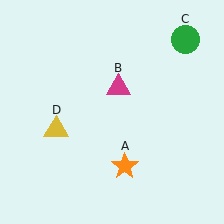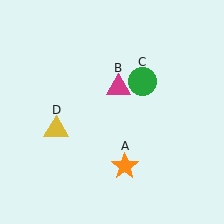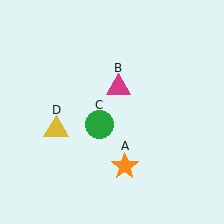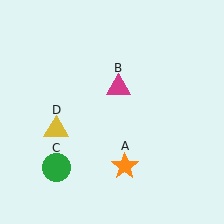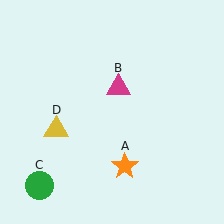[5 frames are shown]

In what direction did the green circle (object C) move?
The green circle (object C) moved down and to the left.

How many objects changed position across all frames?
1 object changed position: green circle (object C).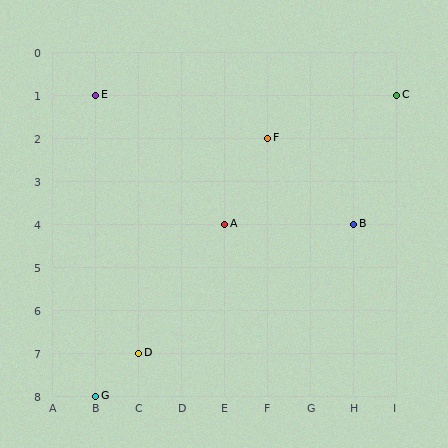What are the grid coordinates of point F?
Point F is at grid coordinates (F, 2).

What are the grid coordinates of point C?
Point C is at grid coordinates (I, 1).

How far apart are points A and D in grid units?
Points A and D are 2 columns and 3 rows apart (about 3.6 grid units diagonally).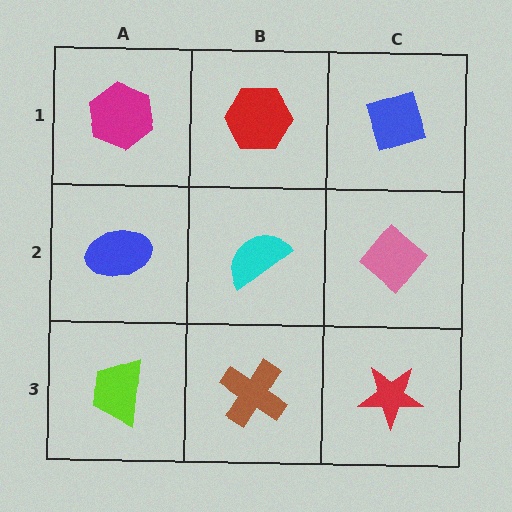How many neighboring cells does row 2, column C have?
3.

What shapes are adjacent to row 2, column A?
A magenta hexagon (row 1, column A), a lime trapezoid (row 3, column A), a cyan semicircle (row 2, column B).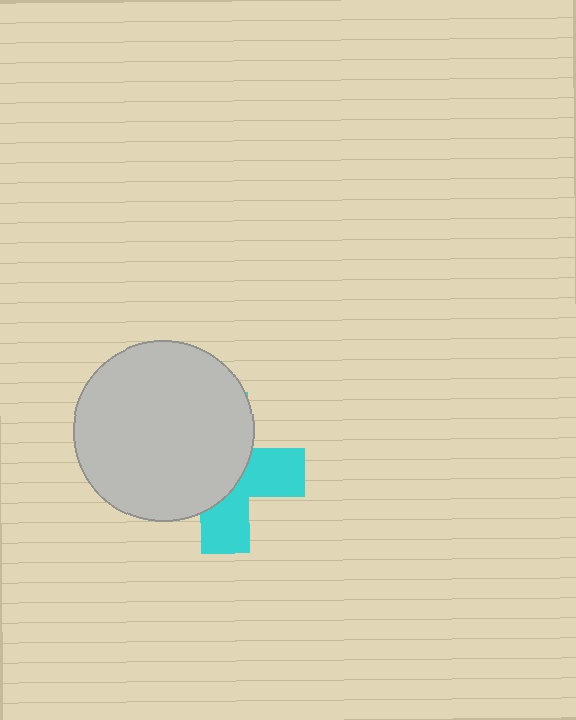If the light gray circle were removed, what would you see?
You would see the complete cyan cross.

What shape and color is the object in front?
The object in front is a light gray circle.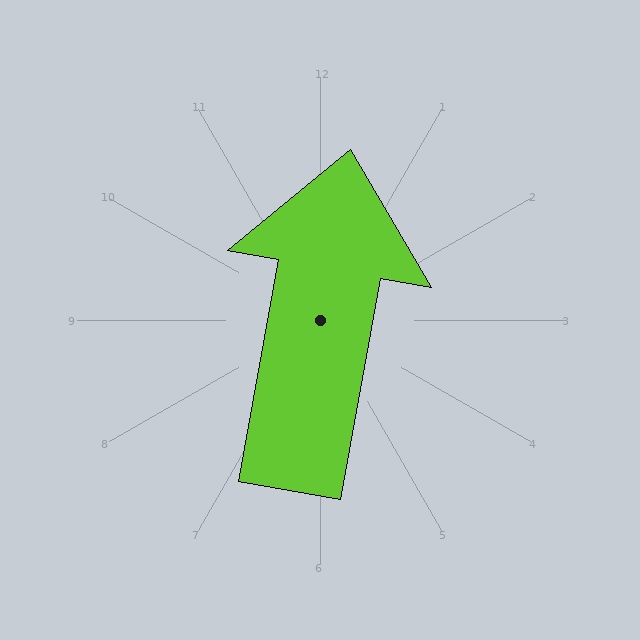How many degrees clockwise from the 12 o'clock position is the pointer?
Approximately 10 degrees.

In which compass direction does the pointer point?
North.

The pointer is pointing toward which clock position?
Roughly 12 o'clock.